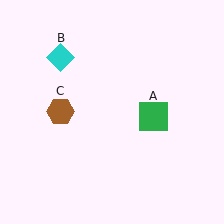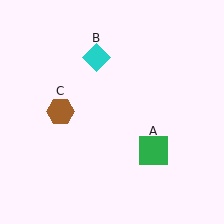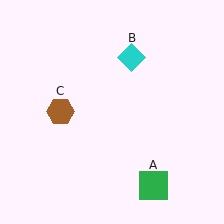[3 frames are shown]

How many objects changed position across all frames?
2 objects changed position: green square (object A), cyan diamond (object B).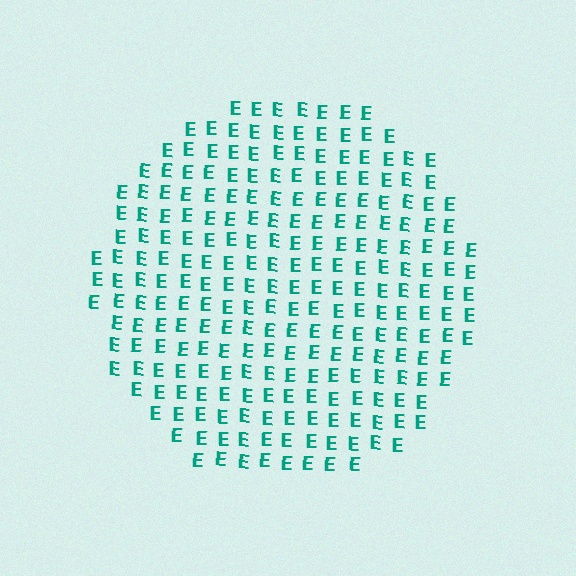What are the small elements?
The small elements are letter E's.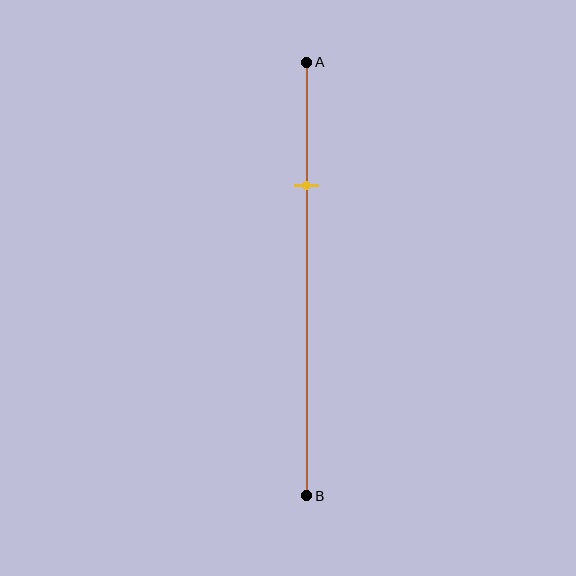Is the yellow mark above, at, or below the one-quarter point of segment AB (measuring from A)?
The yellow mark is below the one-quarter point of segment AB.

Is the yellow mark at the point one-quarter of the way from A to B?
No, the mark is at about 30% from A, not at the 25% one-quarter point.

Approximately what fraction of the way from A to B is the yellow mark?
The yellow mark is approximately 30% of the way from A to B.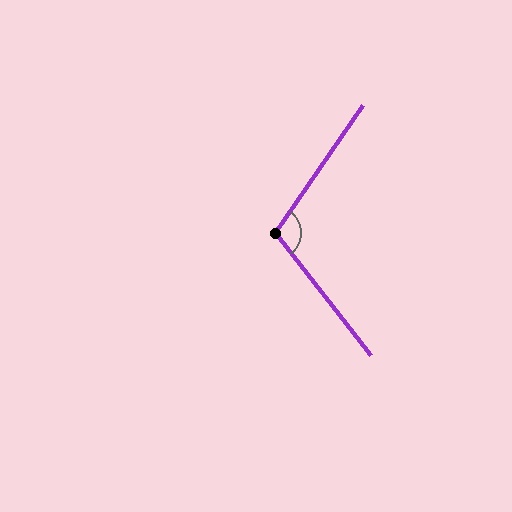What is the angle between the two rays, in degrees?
Approximately 108 degrees.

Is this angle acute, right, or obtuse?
It is obtuse.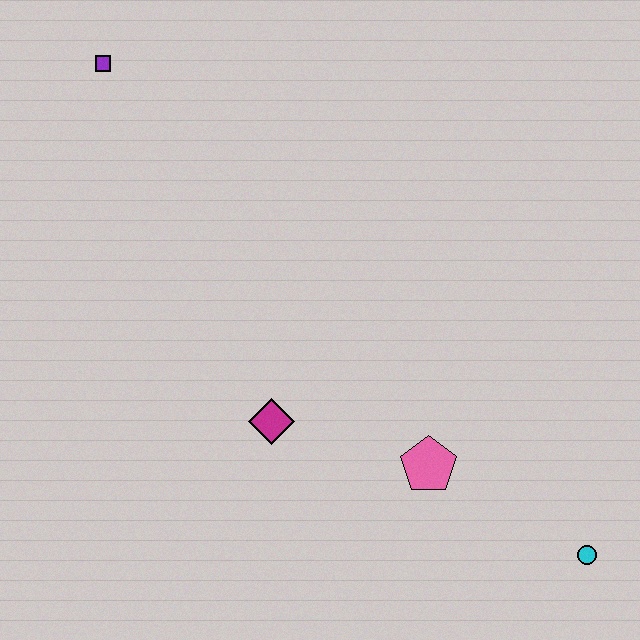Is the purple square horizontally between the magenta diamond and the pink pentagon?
No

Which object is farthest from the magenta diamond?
The purple square is farthest from the magenta diamond.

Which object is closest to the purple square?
The magenta diamond is closest to the purple square.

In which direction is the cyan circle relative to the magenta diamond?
The cyan circle is to the right of the magenta diamond.